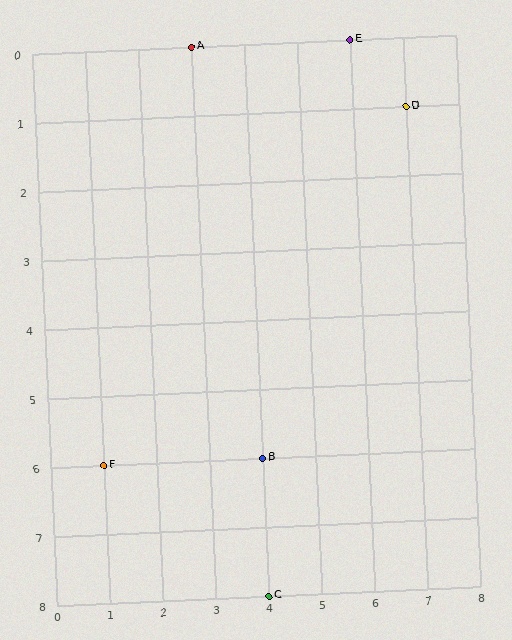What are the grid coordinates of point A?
Point A is at grid coordinates (3, 0).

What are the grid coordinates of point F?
Point F is at grid coordinates (1, 6).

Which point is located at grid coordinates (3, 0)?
Point A is at (3, 0).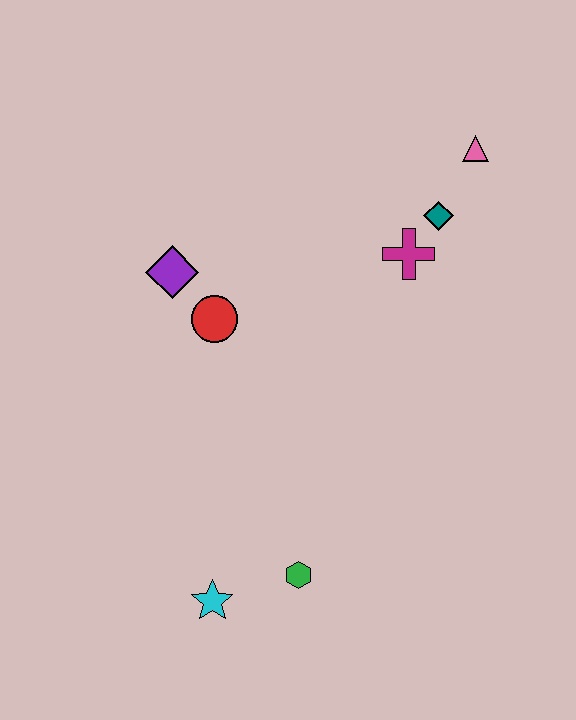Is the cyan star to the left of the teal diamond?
Yes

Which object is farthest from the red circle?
The pink triangle is farthest from the red circle.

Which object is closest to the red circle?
The purple diamond is closest to the red circle.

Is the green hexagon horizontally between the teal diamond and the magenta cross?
No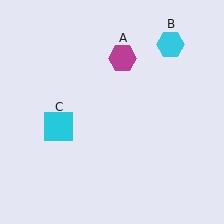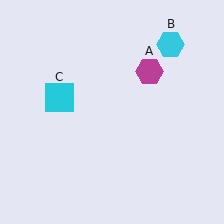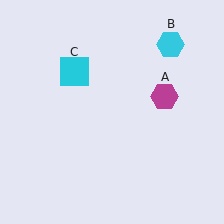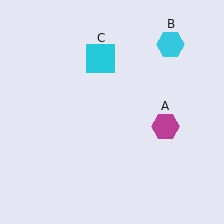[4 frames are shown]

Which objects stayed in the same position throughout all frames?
Cyan hexagon (object B) remained stationary.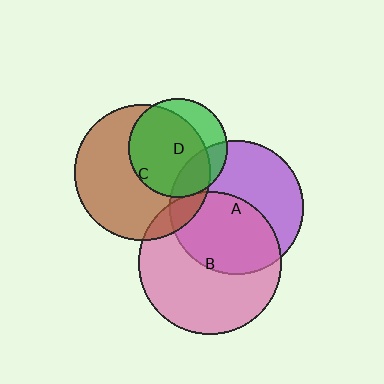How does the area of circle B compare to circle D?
Approximately 2.1 times.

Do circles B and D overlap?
Yes.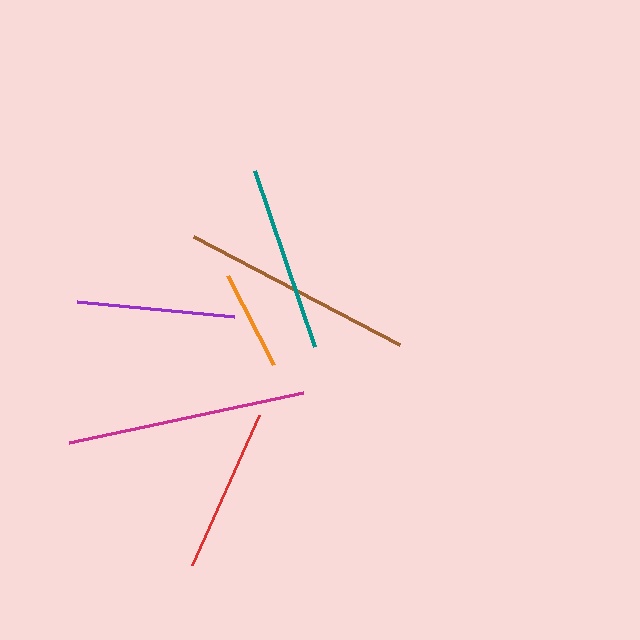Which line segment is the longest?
The magenta line is the longest at approximately 239 pixels.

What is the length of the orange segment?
The orange segment is approximately 101 pixels long.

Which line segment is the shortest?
The orange line is the shortest at approximately 101 pixels.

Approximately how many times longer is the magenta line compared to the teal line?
The magenta line is approximately 1.3 times the length of the teal line.